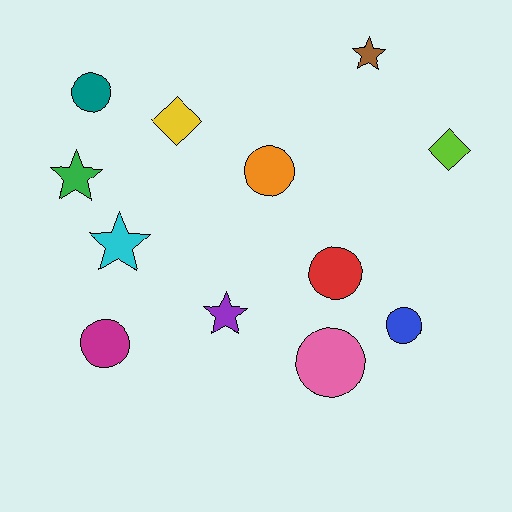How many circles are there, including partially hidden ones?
There are 6 circles.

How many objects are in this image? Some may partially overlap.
There are 12 objects.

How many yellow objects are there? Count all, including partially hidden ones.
There is 1 yellow object.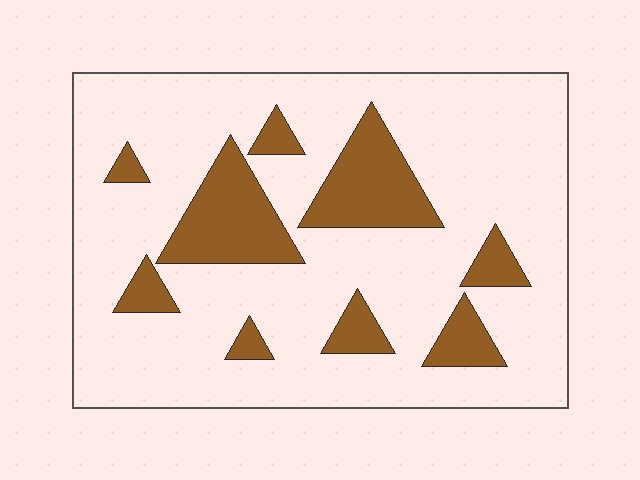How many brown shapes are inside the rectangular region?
9.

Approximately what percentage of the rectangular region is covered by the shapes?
Approximately 20%.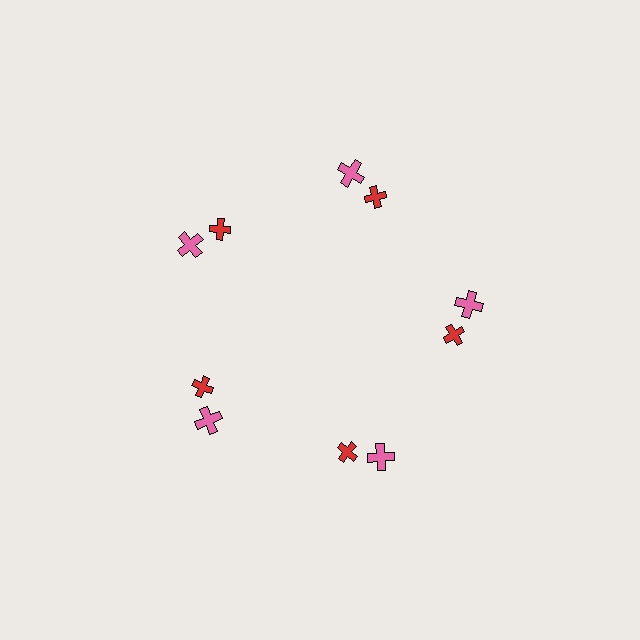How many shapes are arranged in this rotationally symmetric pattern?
There are 10 shapes, arranged in 5 groups of 2.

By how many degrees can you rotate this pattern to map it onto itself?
The pattern maps onto itself every 72 degrees of rotation.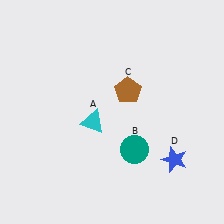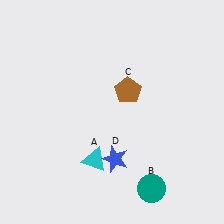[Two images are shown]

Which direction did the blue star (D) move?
The blue star (D) moved left.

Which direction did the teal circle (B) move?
The teal circle (B) moved down.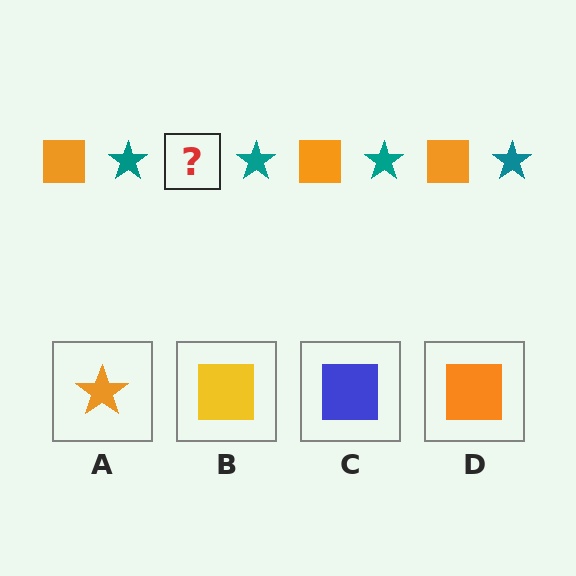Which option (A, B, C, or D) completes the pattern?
D.